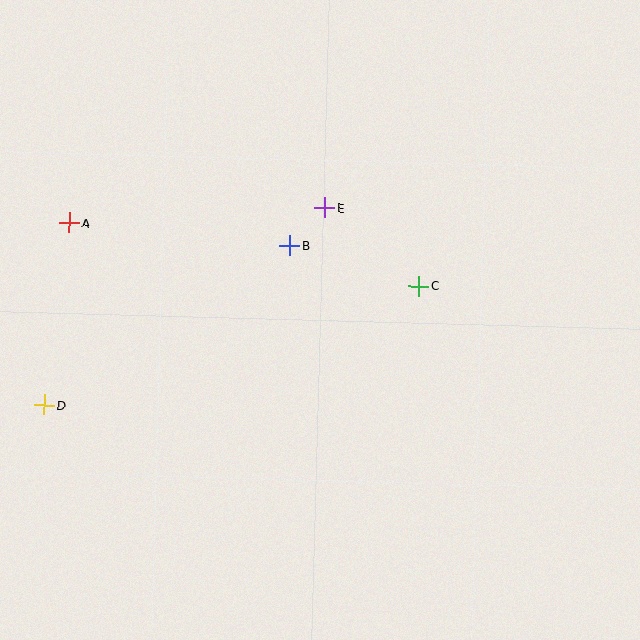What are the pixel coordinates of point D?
Point D is at (44, 405).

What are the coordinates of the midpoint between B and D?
The midpoint between B and D is at (167, 325).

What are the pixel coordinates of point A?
Point A is at (70, 223).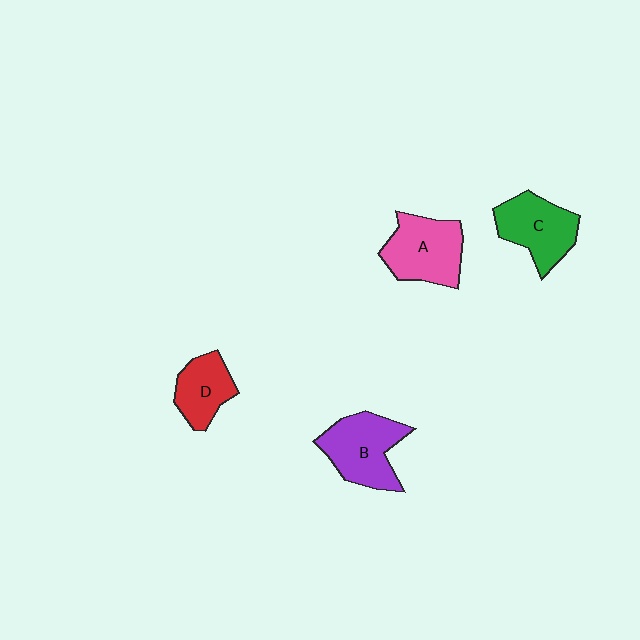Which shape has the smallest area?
Shape D (red).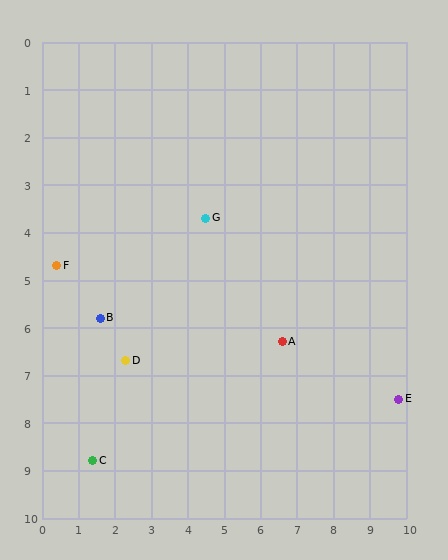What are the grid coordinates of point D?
Point D is at approximately (2.3, 6.7).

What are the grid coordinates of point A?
Point A is at approximately (6.6, 6.3).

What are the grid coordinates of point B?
Point B is at approximately (1.6, 5.8).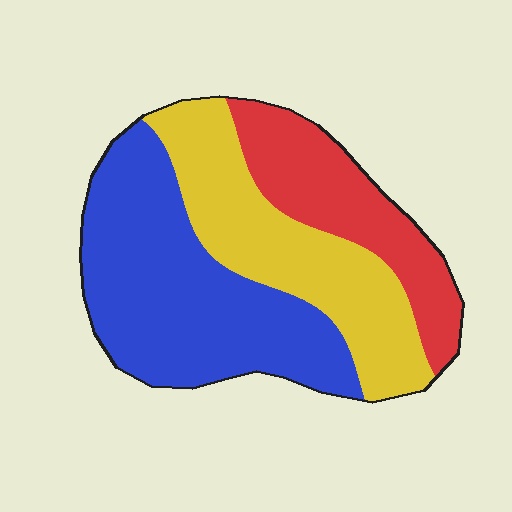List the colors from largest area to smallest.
From largest to smallest: blue, yellow, red.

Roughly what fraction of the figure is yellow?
Yellow takes up between a quarter and a half of the figure.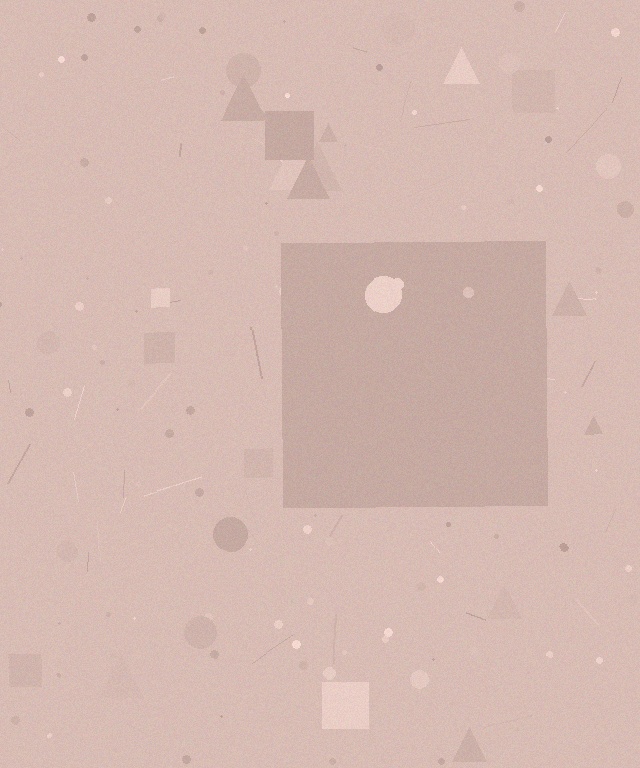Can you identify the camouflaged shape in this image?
The camouflaged shape is a square.